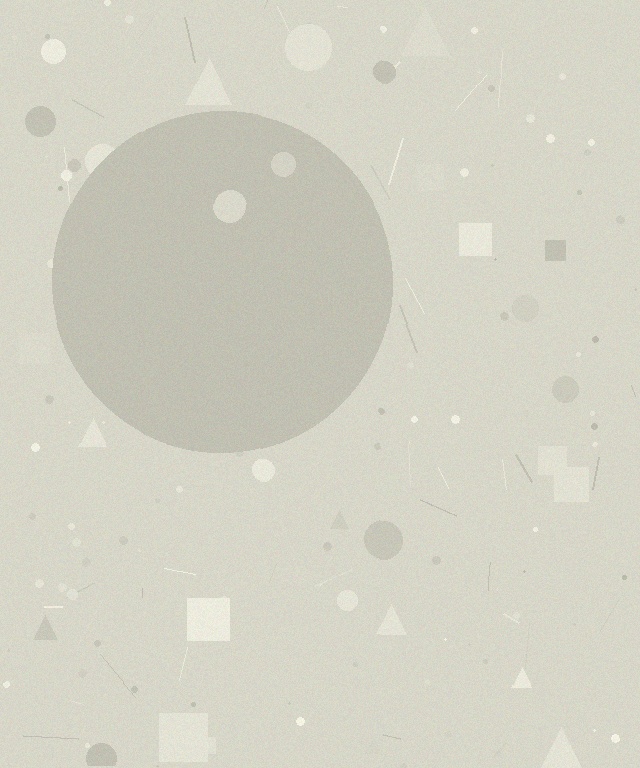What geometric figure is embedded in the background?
A circle is embedded in the background.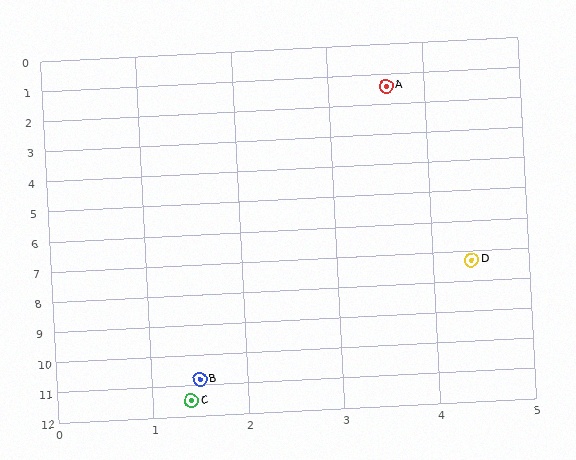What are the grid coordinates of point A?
Point A is at approximately (3.6, 1.4).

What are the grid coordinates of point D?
Point D is at approximately (4.4, 7.3).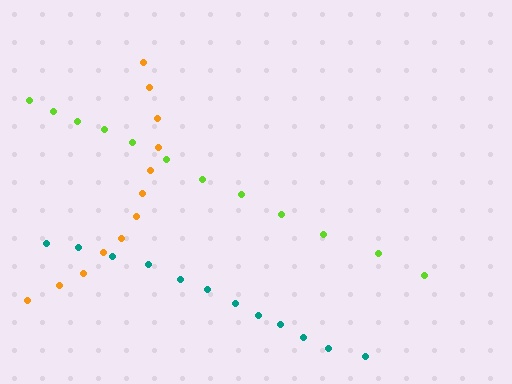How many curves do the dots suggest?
There are 3 distinct paths.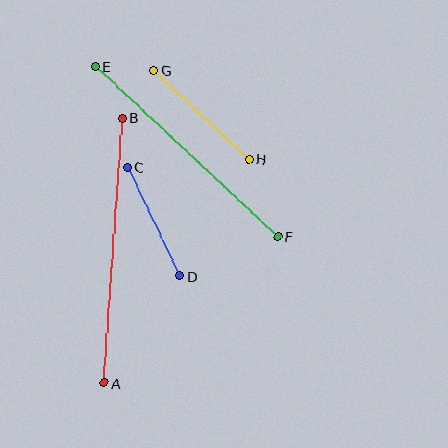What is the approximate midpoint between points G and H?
The midpoint is at approximately (201, 115) pixels.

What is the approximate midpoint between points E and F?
The midpoint is at approximately (187, 151) pixels.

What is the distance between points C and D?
The distance is approximately 120 pixels.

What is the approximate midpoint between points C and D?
The midpoint is at approximately (154, 222) pixels.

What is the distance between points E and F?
The distance is approximately 249 pixels.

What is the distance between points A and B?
The distance is approximately 265 pixels.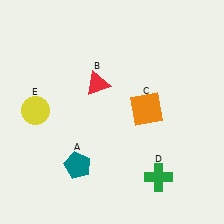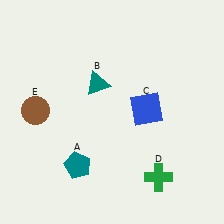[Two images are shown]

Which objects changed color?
B changed from red to teal. C changed from orange to blue. E changed from yellow to brown.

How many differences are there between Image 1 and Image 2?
There are 3 differences between the two images.